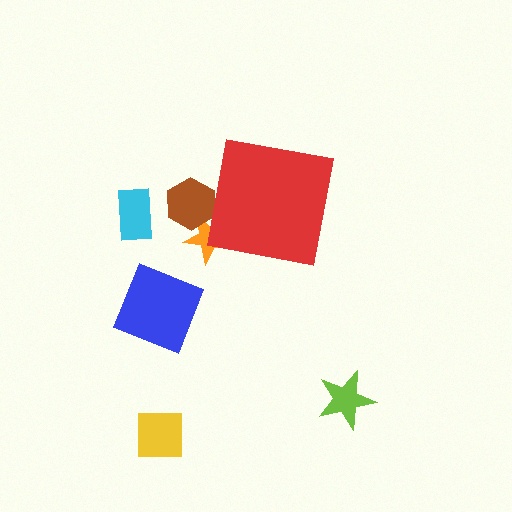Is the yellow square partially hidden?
No, the yellow square is fully visible.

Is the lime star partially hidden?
No, the lime star is fully visible.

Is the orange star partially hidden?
Yes, the orange star is partially hidden behind the red square.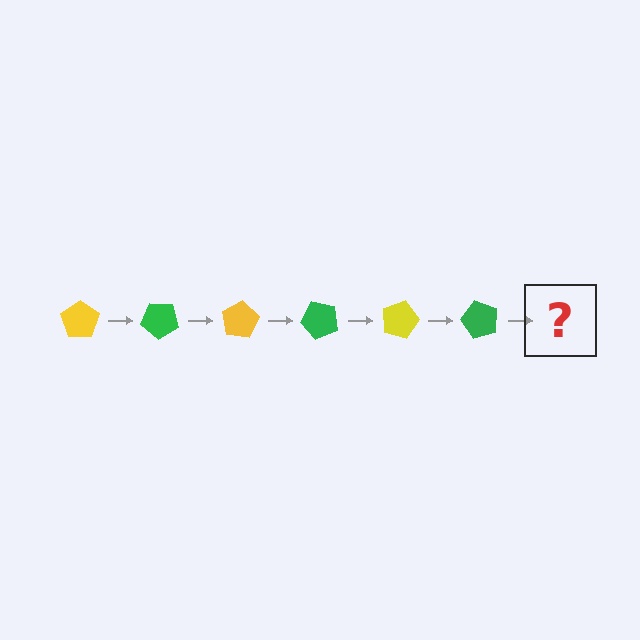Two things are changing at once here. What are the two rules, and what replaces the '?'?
The two rules are that it rotates 40 degrees each step and the color cycles through yellow and green. The '?' should be a yellow pentagon, rotated 240 degrees from the start.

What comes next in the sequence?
The next element should be a yellow pentagon, rotated 240 degrees from the start.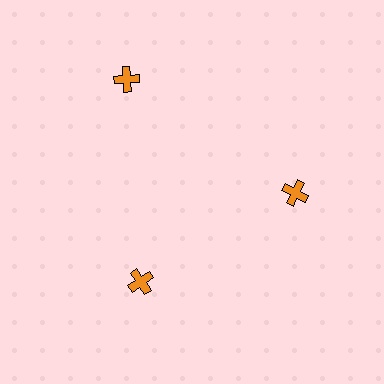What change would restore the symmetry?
The symmetry would be restored by moving it inward, back onto the ring so that all 3 crosses sit at equal angles and equal distance from the center.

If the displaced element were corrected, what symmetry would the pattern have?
It would have 3-fold rotational symmetry — the pattern would map onto itself every 120 degrees.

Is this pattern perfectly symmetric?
No. The 3 orange crosses are arranged in a ring, but one element near the 11 o'clock position is pushed outward from the center, breaking the 3-fold rotational symmetry.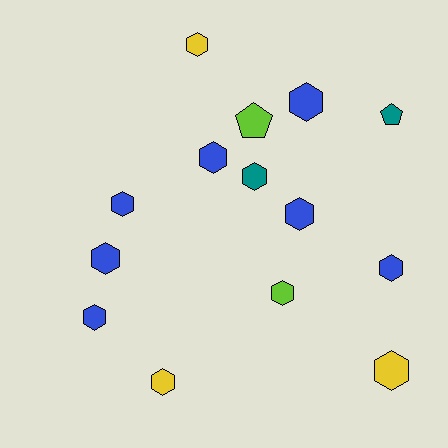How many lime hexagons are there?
There is 1 lime hexagon.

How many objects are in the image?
There are 14 objects.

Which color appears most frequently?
Blue, with 7 objects.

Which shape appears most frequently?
Hexagon, with 12 objects.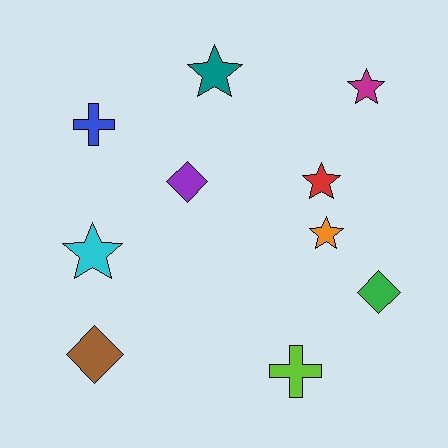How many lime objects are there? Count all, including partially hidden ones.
There is 1 lime object.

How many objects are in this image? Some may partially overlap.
There are 10 objects.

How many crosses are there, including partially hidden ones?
There are 2 crosses.